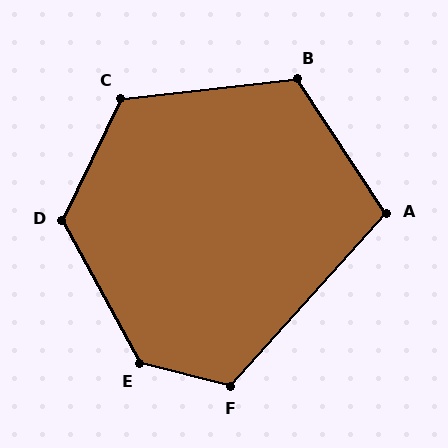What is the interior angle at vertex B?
Approximately 117 degrees (obtuse).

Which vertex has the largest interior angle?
E, at approximately 133 degrees.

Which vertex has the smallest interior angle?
A, at approximately 105 degrees.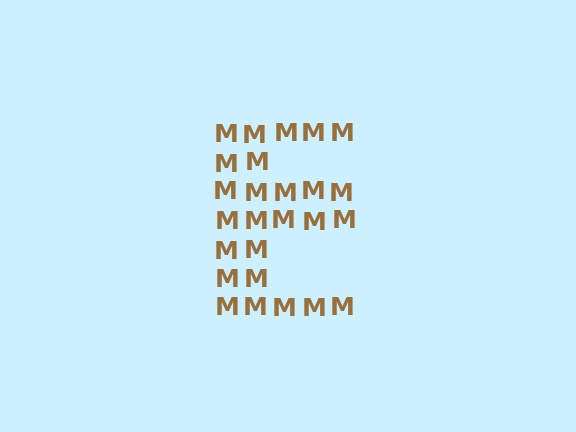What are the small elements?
The small elements are letter M's.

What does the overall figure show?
The overall figure shows the letter E.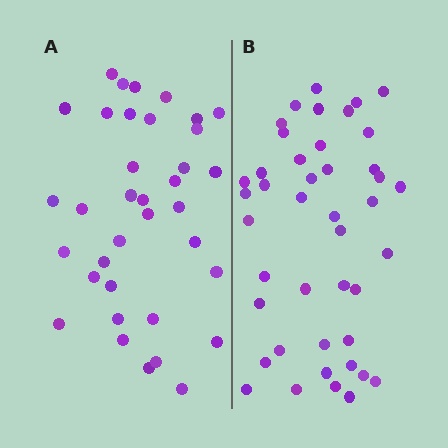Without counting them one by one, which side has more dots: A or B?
Region B (the right region) has more dots.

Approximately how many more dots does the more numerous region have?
Region B has roughly 8 or so more dots than region A.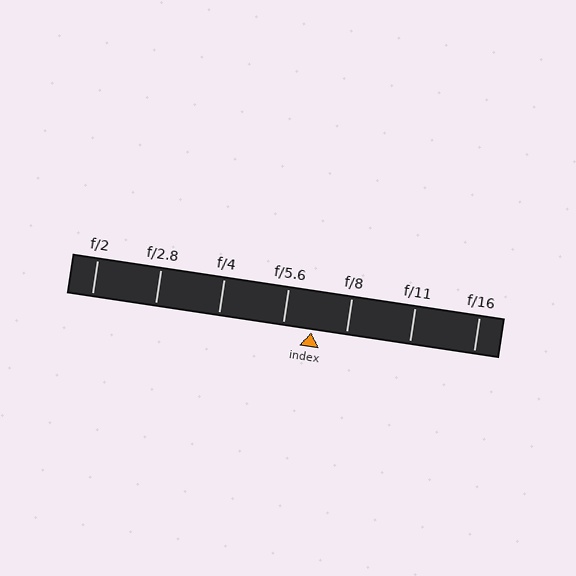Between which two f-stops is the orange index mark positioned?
The index mark is between f/5.6 and f/8.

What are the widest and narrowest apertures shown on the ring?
The widest aperture shown is f/2 and the narrowest is f/16.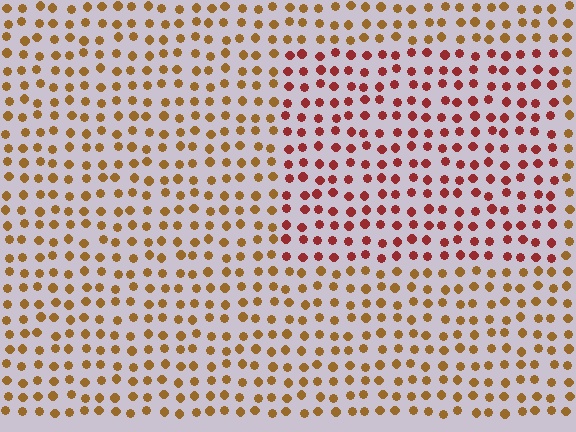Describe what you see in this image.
The image is filled with small brown elements in a uniform arrangement. A rectangle-shaped region is visible where the elements are tinted to a slightly different hue, forming a subtle color boundary.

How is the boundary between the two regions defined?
The boundary is defined purely by a slight shift in hue (about 38 degrees). Spacing, size, and orientation are identical on both sides.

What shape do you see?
I see a rectangle.